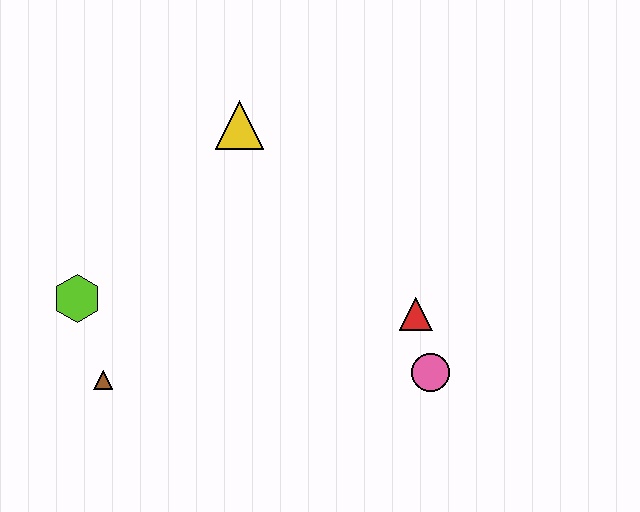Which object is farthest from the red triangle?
The lime hexagon is farthest from the red triangle.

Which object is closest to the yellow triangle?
The lime hexagon is closest to the yellow triangle.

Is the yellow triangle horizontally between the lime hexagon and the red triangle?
Yes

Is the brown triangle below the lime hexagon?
Yes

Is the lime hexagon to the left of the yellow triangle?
Yes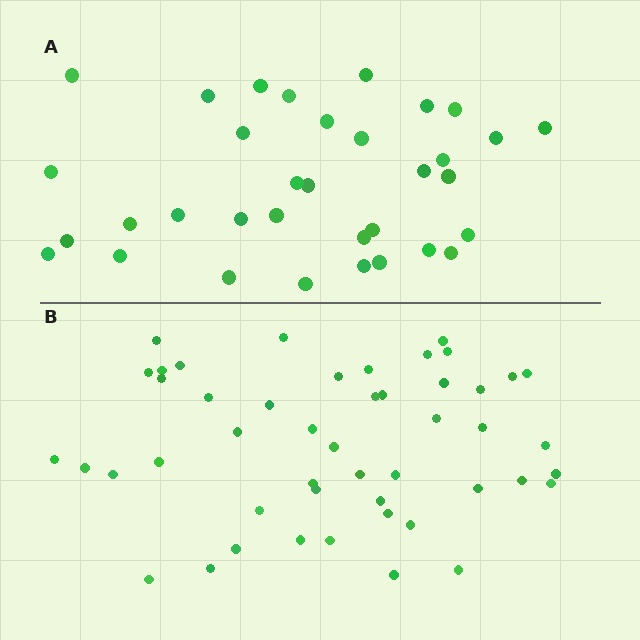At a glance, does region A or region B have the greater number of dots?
Region B (the bottom region) has more dots.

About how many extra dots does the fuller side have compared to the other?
Region B has approximately 15 more dots than region A.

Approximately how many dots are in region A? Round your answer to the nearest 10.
About 30 dots. (The exact count is 34, which rounds to 30.)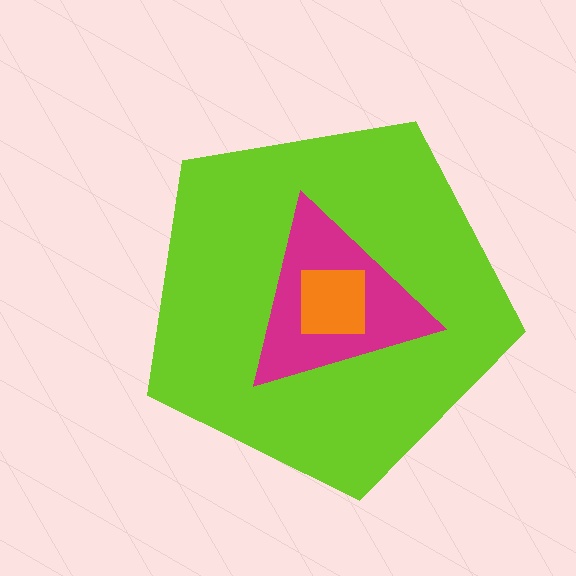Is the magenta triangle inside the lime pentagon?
Yes.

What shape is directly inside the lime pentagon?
The magenta triangle.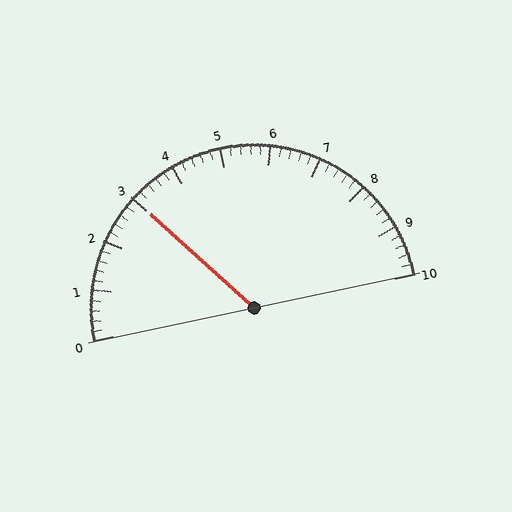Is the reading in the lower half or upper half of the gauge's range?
The reading is in the lower half of the range (0 to 10).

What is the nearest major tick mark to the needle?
The nearest major tick mark is 3.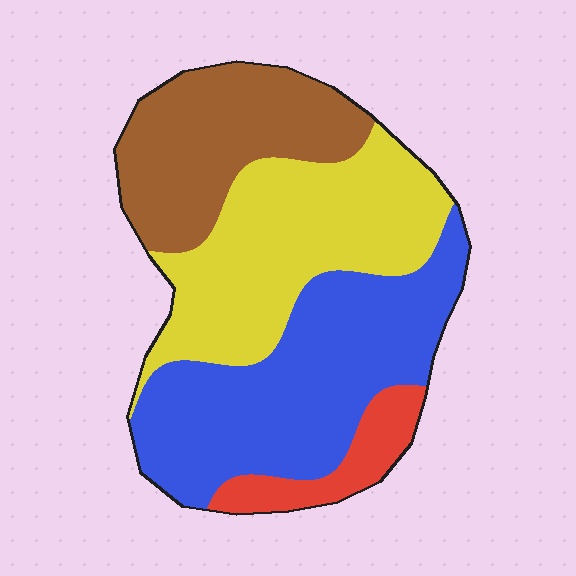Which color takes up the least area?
Red, at roughly 10%.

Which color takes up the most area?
Blue, at roughly 35%.